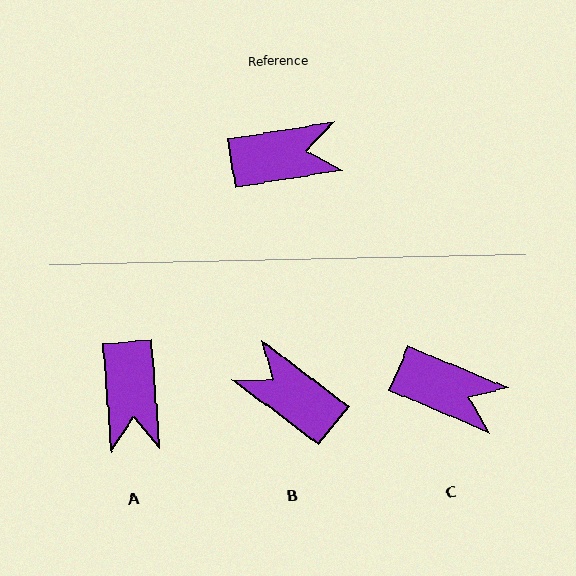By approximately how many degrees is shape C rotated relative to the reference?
Approximately 32 degrees clockwise.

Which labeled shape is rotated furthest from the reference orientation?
B, about 134 degrees away.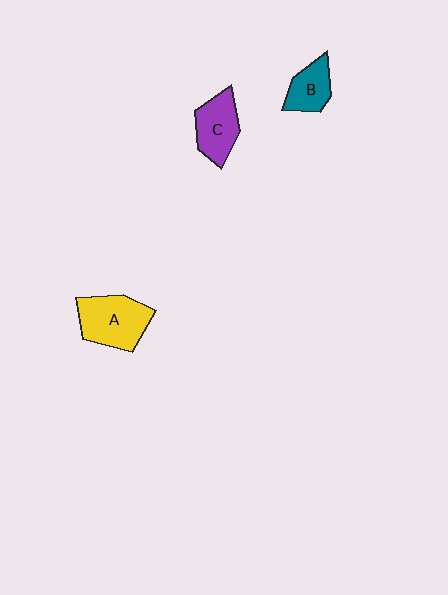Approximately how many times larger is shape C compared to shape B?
Approximately 1.3 times.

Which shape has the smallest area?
Shape B (teal).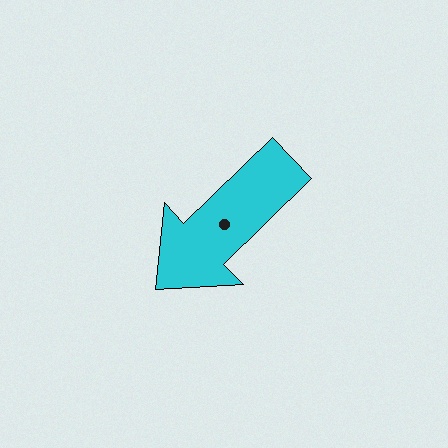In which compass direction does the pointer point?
Southwest.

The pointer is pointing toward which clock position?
Roughly 8 o'clock.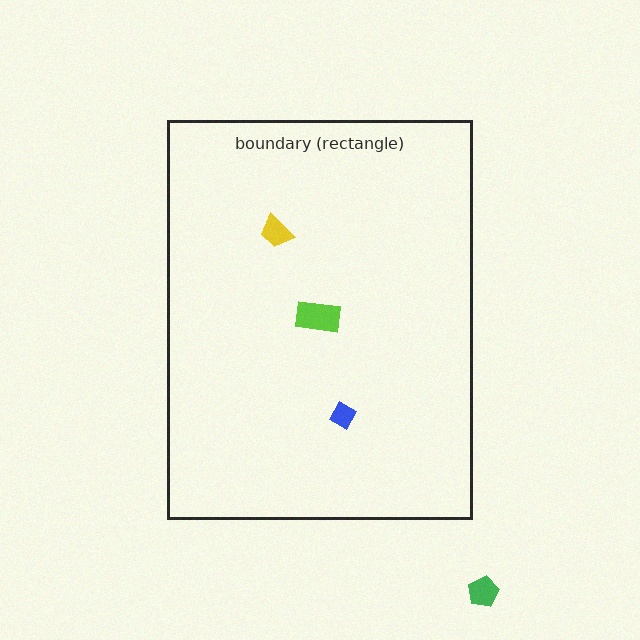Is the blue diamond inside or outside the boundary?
Inside.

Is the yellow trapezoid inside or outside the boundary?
Inside.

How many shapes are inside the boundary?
3 inside, 1 outside.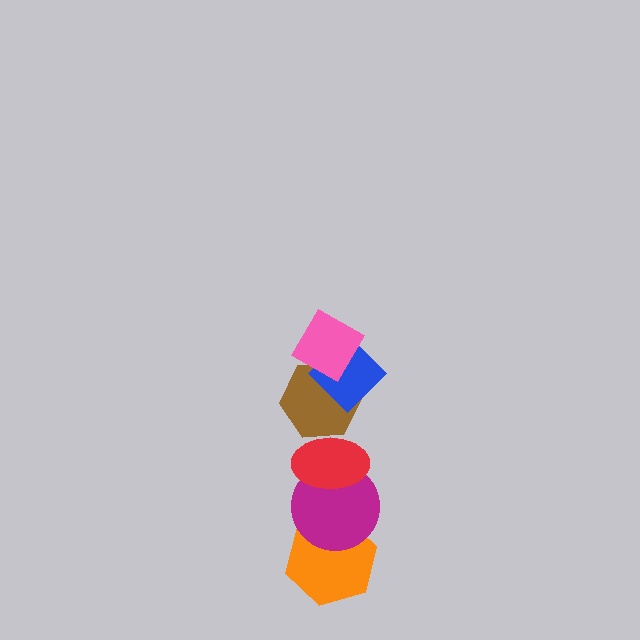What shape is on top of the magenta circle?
The red ellipse is on top of the magenta circle.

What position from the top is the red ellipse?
The red ellipse is 4th from the top.